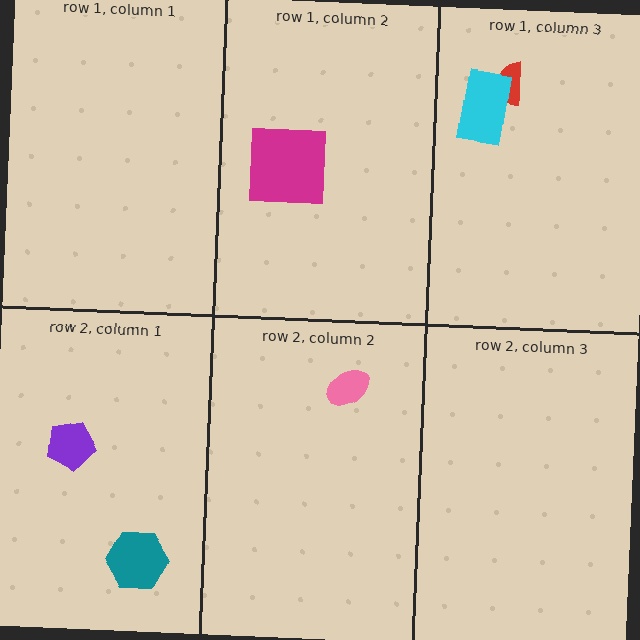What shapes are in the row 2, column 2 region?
The pink ellipse.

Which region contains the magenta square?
The row 1, column 2 region.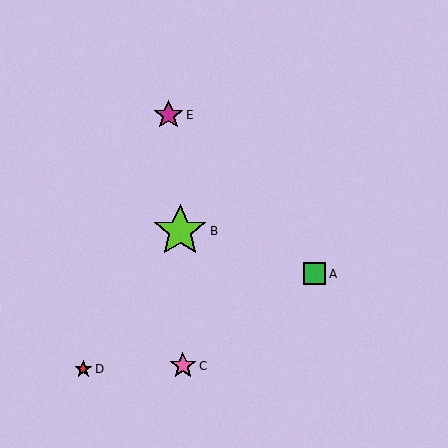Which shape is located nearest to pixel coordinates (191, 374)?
The pink star (labeled C) at (183, 366) is nearest to that location.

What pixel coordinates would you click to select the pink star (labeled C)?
Click at (183, 366) to select the pink star C.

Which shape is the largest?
The lime star (labeled B) is the largest.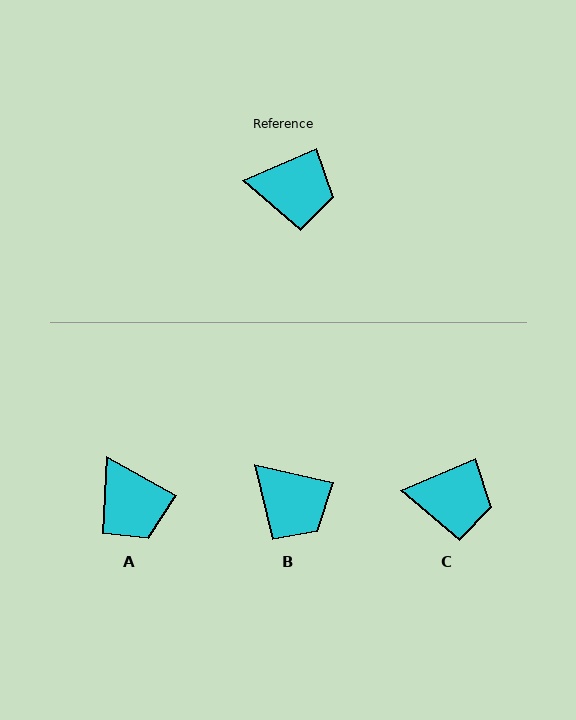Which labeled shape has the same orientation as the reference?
C.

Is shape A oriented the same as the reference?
No, it is off by about 53 degrees.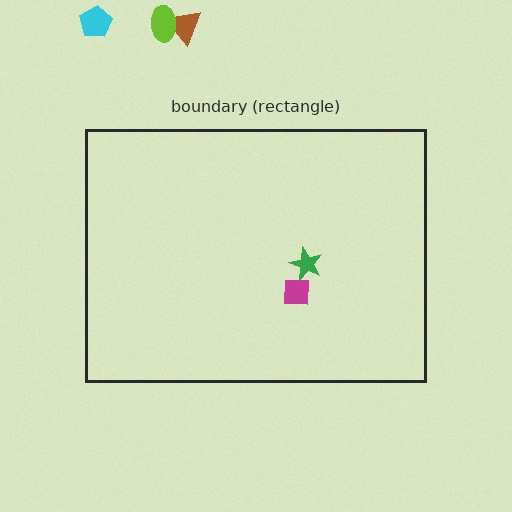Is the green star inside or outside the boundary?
Inside.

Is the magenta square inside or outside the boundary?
Inside.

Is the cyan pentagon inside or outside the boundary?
Outside.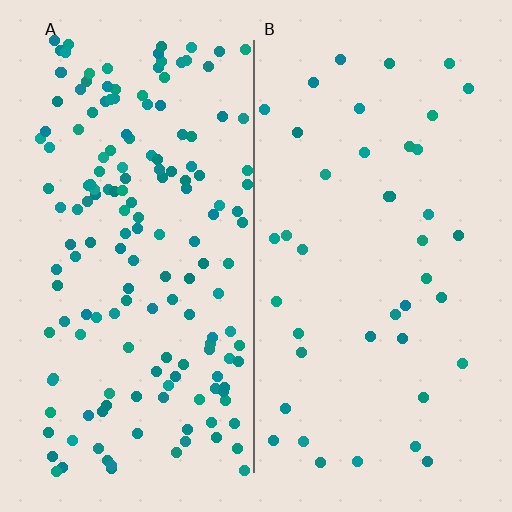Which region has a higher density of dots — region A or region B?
A (the left).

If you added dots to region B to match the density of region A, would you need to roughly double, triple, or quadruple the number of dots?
Approximately quadruple.